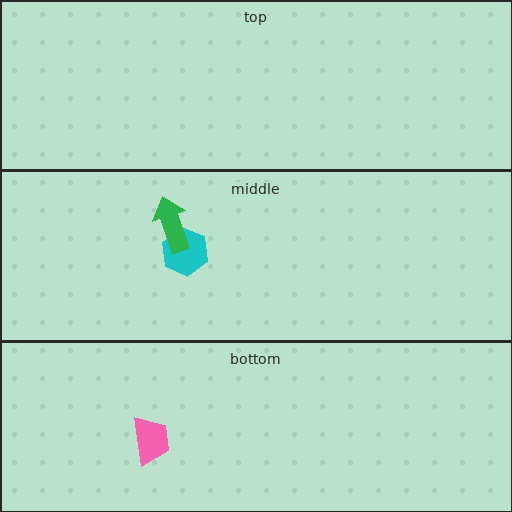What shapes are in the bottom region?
The pink trapezoid.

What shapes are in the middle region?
The cyan hexagon, the green arrow.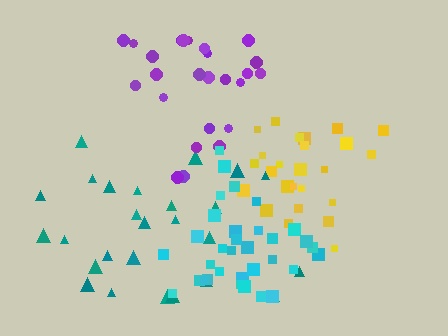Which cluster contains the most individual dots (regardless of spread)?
Cyan (33).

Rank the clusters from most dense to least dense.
cyan, yellow, purple, teal.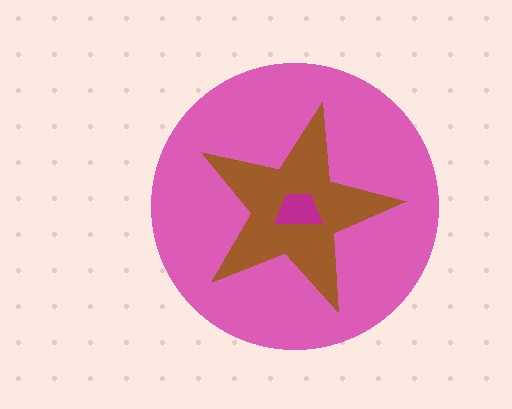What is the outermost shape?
The pink circle.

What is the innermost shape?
The magenta trapezoid.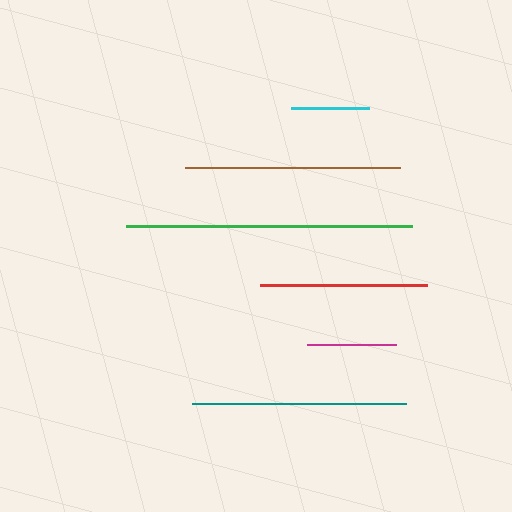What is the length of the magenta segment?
The magenta segment is approximately 89 pixels long.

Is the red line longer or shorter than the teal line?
The teal line is longer than the red line.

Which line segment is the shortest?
The cyan line is the shortest at approximately 78 pixels.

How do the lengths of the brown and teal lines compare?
The brown and teal lines are approximately the same length.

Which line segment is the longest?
The green line is the longest at approximately 287 pixels.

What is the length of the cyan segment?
The cyan segment is approximately 78 pixels long.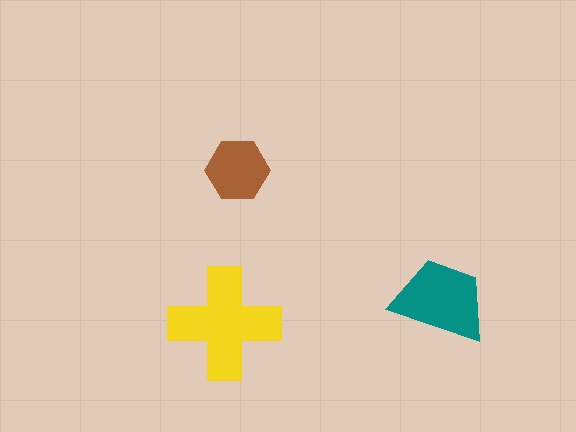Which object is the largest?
The yellow cross.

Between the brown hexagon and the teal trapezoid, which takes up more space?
The teal trapezoid.